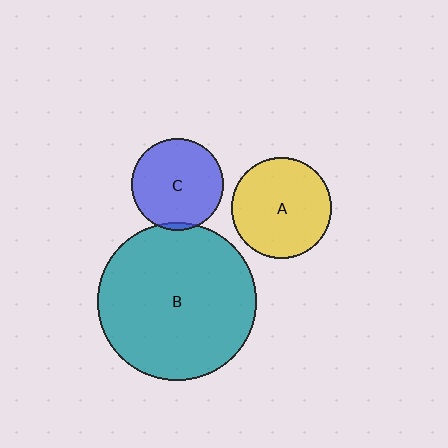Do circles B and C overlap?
Yes.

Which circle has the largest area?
Circle B (teal).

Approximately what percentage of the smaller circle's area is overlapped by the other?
Approximately 5%.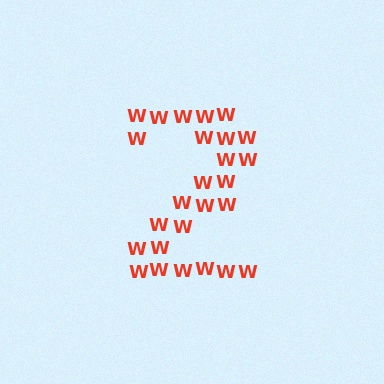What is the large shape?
The large shape is the digit 2.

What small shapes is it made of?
It is made of small letter W's.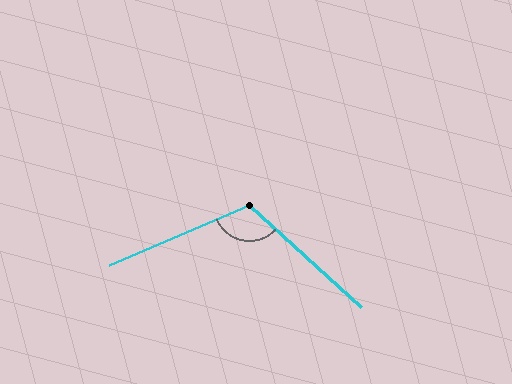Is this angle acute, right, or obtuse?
It is obtuse.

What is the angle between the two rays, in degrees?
Approximately 114 degrees.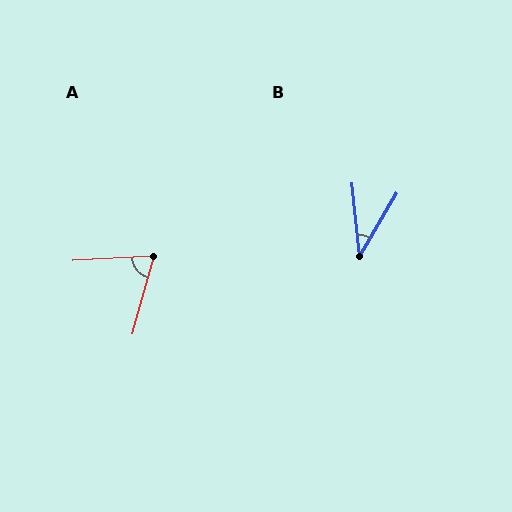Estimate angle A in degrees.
Approximately 71 degrees.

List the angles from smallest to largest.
B (37°), A (71°).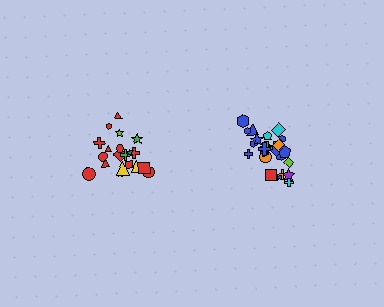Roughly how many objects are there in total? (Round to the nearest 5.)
Roughly 45 objects in total.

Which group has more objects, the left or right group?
The right group.